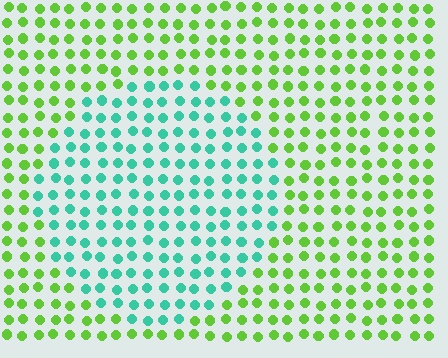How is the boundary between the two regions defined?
The boundary is defined purely by a slight shift in hue (about 62 degrees). Spacing, size, and orientation are identical on both sides.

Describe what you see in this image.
The image is filled with small lime elements in a uniform arrangement. A circle-shaped region is visible where the elements are tinted to a slightly different hue, forming a subtle color boundary.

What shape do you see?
I see a circle.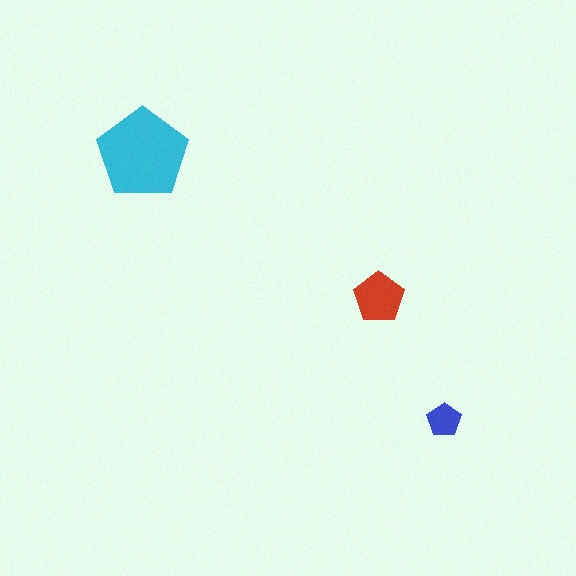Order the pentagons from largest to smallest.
the cyan one, the red one, the blue one.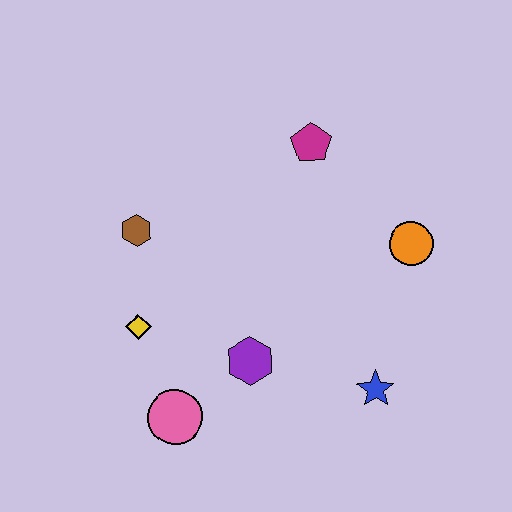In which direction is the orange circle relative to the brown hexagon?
The orange circle is to the right of the brown hexagon.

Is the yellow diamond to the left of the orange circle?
Yes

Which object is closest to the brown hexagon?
The yellow diamond is closest to the brown hexagon.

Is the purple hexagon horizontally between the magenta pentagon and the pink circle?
Yes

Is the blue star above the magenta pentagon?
No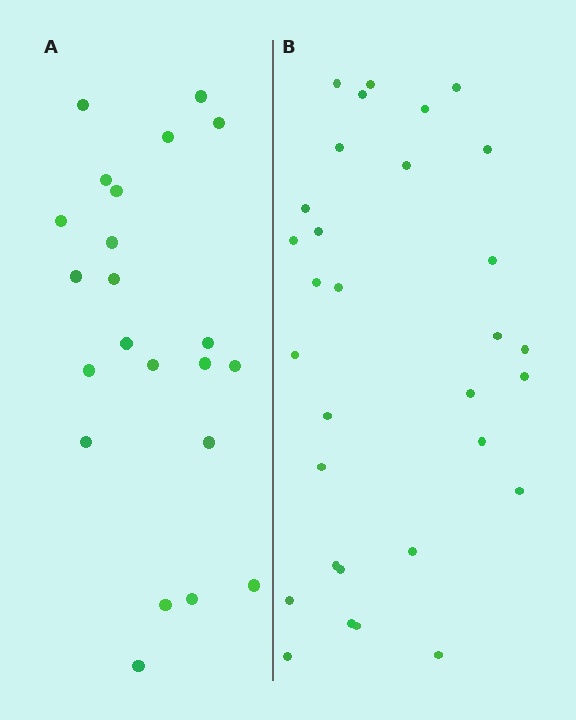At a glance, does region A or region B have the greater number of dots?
Region B (the right region) has more dots.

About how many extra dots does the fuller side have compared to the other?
Region B has roughly 8 or so more dots than region A.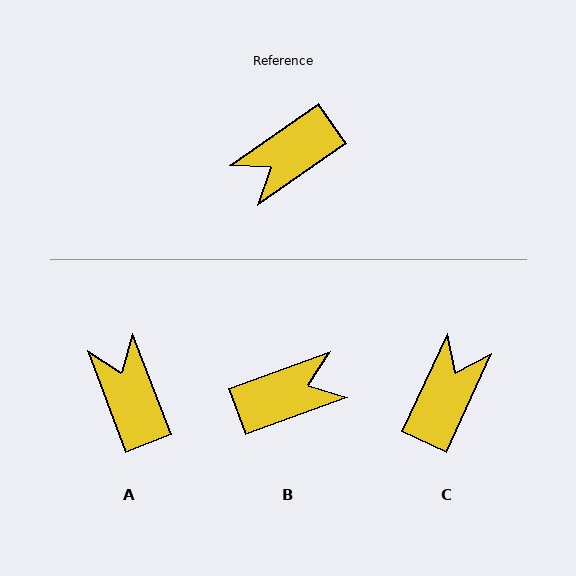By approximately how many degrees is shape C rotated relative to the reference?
Approximately 150 degrees clockwise.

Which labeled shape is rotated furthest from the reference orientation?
B, about 165 degrees away.